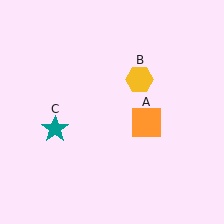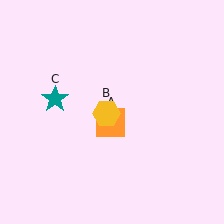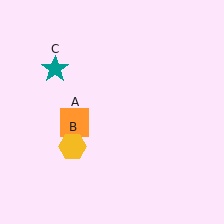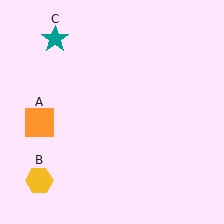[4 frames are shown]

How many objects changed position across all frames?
3 objects changed position: orange square (object A), yellow hexagon (object B), teal star (object C).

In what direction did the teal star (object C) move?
The teal star (object C) moved up.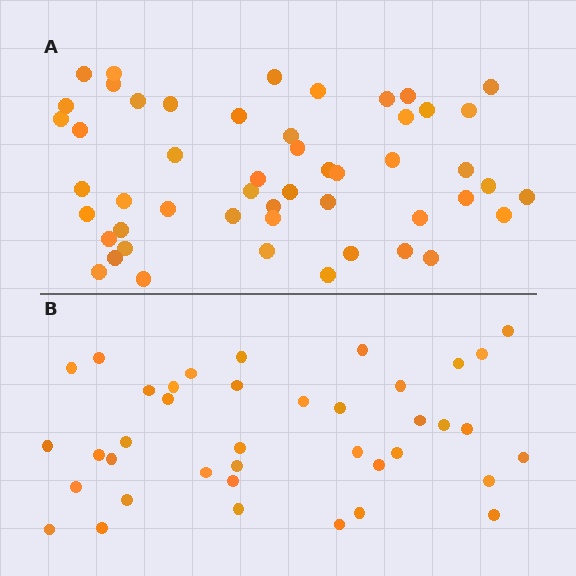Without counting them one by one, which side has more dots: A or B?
Region A (the top region) has more dots.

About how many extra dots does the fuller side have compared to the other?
Region A has roughly 12 or so more dots than region B.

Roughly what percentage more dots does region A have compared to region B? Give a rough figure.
About 30% more.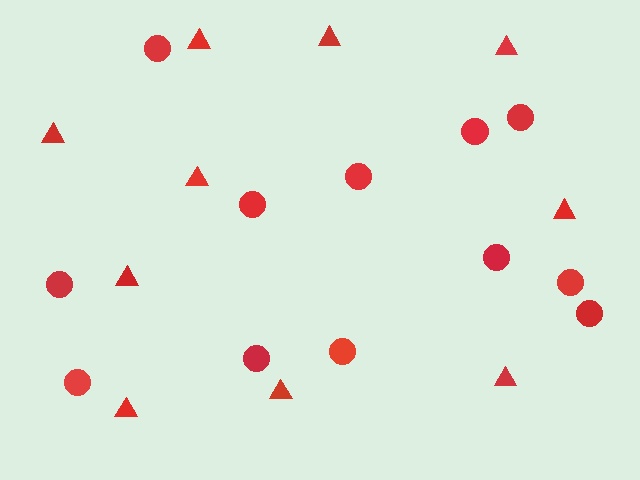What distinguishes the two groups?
There are 2 groups: one group of circles (12) and one group of triangles (10).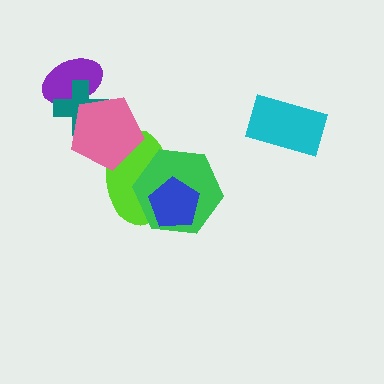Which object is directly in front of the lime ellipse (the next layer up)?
The green hexagon is directly in front of the lime ellipse.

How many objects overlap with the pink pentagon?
3 objects overlap with the pink pentagon.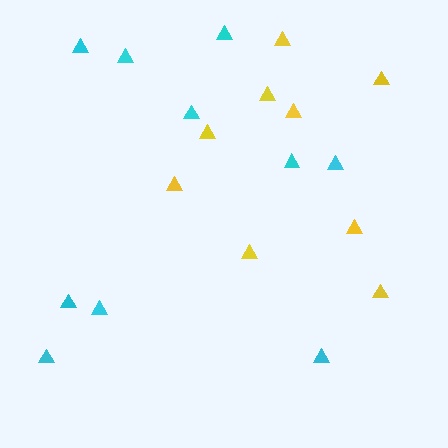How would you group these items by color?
There are 2 groups: one group of yellow triangles (9) and one group of cyan triangles (10).